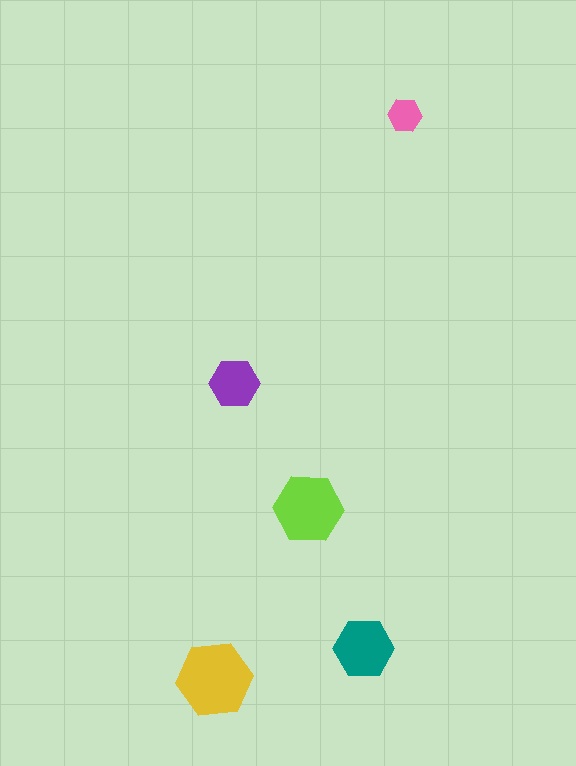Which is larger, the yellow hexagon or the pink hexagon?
The yellow one.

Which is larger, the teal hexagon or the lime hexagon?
The lime one.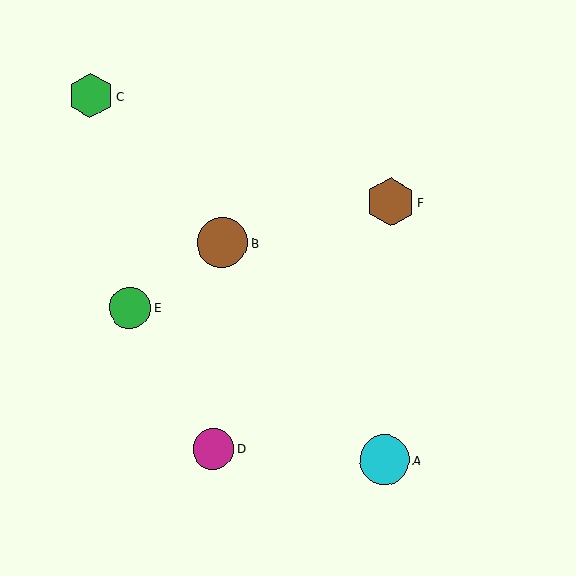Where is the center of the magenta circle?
The center of the magenta circle is at (213, 449).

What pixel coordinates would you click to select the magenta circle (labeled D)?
Click at (213, 449) to select the magenta circle D.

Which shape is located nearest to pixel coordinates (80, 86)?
The green hexagon (labeled C) at (91, 96) is nearest to that location.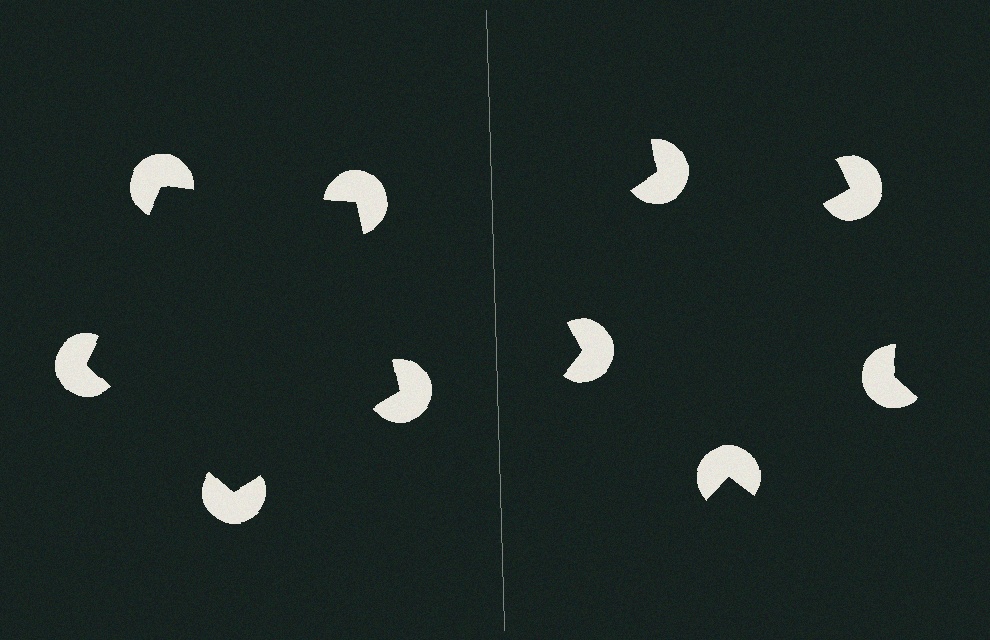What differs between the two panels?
The pac-man discs are positioned identically on both sides; only the wedge orientations differ. On the left they align to a pentagon; on the right they are misaligned.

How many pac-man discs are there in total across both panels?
10 — 5 on each side.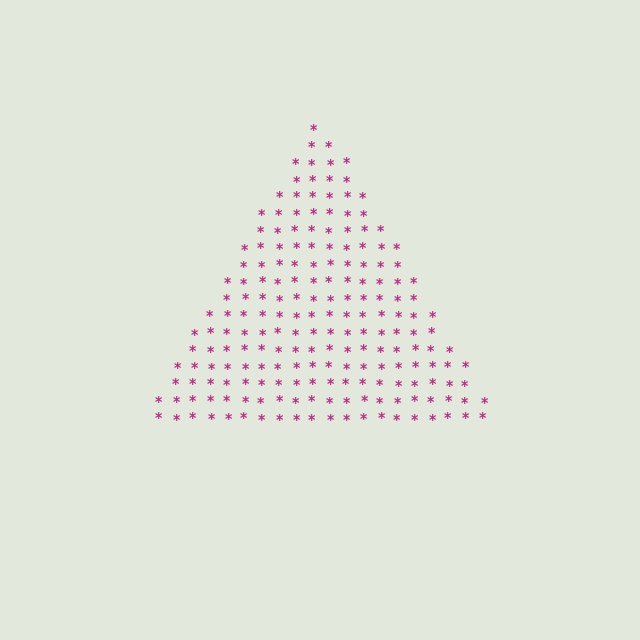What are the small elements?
The small elements are asterisks.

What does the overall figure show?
The overall figure shows a triangle.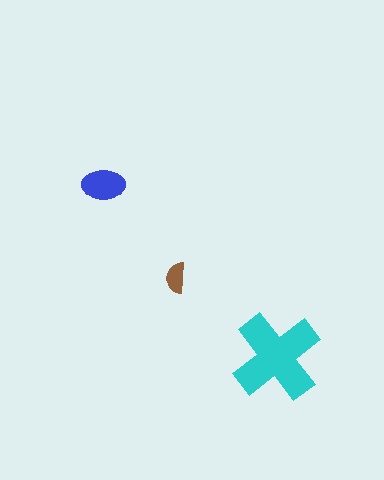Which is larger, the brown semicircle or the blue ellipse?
The blue ellipse.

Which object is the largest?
The cyan cross.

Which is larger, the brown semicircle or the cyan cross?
The cyan cross.